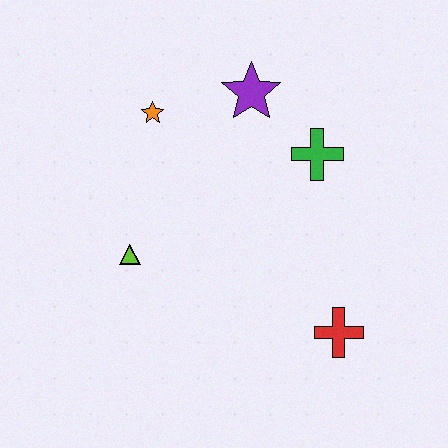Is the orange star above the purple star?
No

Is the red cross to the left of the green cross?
No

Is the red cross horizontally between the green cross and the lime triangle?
No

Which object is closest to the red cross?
The green cross is closest to the red cross.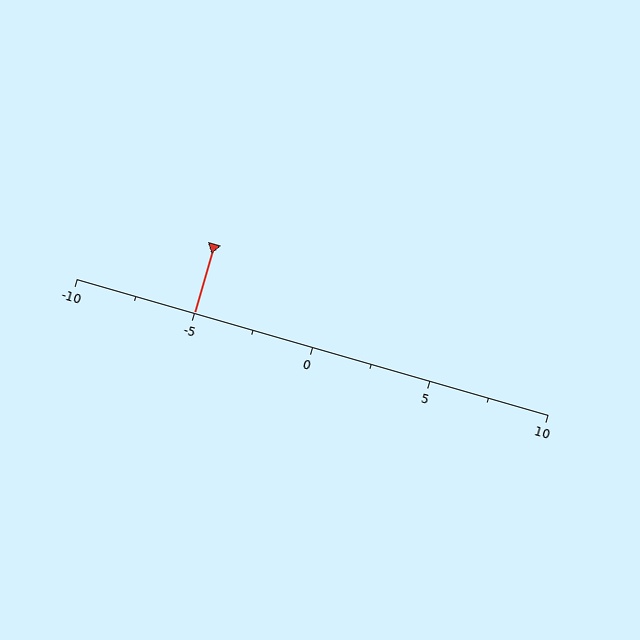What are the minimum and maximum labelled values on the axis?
The axis runs from -10 to 10.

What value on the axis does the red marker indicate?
The marker indicates approximately -5.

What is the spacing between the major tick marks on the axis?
The major ticks are spaced 5 apart.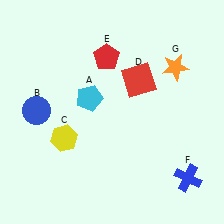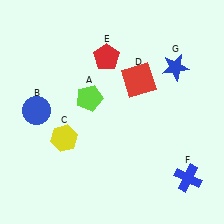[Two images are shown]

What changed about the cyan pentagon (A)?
In Image 1, A is cyan. In Image 2, it changed to lime.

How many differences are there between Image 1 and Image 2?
There are 2 differences between the two images.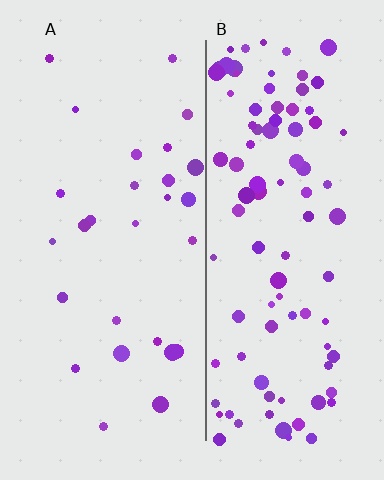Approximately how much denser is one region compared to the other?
Approximately 3.4× — region B over region A.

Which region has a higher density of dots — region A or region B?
B (the right).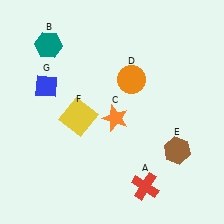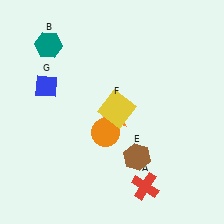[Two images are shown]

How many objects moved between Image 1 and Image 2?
3 objects moved between the two images.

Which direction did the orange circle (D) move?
The orange circle (D) moved down.